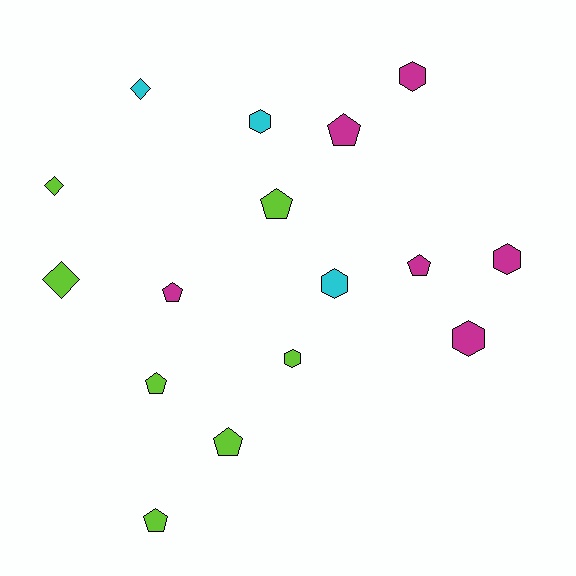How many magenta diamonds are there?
There are no magenta diamonds.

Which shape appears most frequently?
Pentagon, with 7 objects.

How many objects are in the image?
There are 16 objects.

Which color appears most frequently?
Lime, with 7 objects.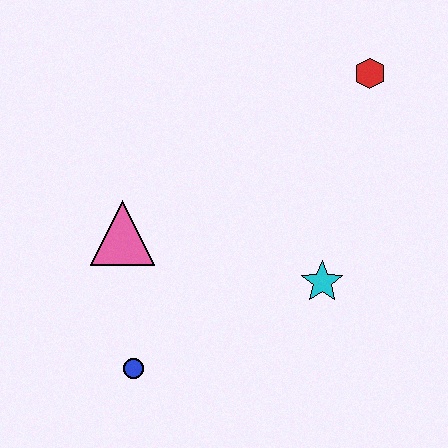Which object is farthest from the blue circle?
The red hexagon is farthest from the blue circle.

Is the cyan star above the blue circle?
Yes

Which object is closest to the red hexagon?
The cyan star is closest to the red hexagon.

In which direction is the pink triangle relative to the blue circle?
The pink triangle is above the blue circle.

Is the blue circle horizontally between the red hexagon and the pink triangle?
Yes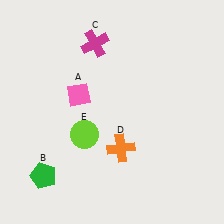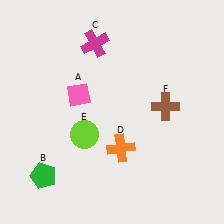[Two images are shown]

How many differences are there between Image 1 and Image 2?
There is 1 difference between the two images.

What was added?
A brown cross (F) was added in Image 2.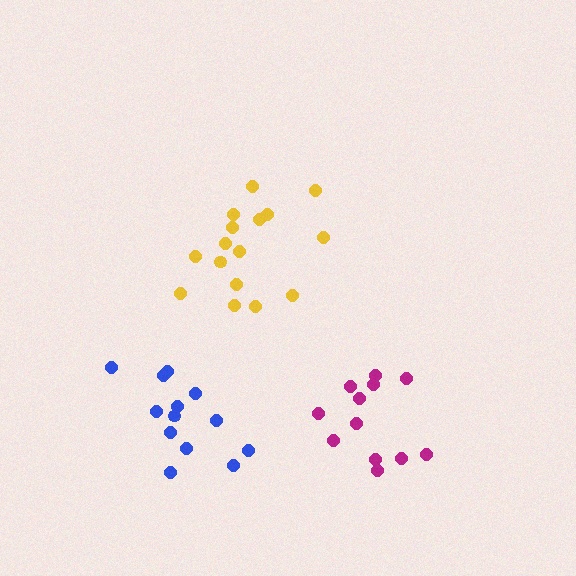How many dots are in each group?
Group 1: 16 dots, Group 2: 13 dots, Group 3: 12 dots (41 total).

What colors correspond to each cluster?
The clusters are colored: yellow, blue, magenta.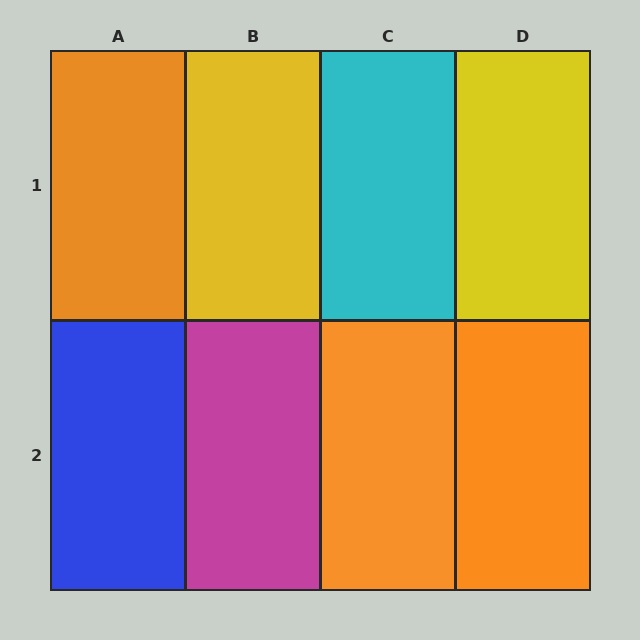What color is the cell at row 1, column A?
Orange.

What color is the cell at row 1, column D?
Yellow.